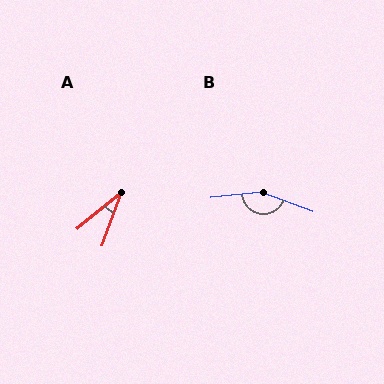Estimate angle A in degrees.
Approximately 31 degrees.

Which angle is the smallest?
A, at approximately 31 degrees.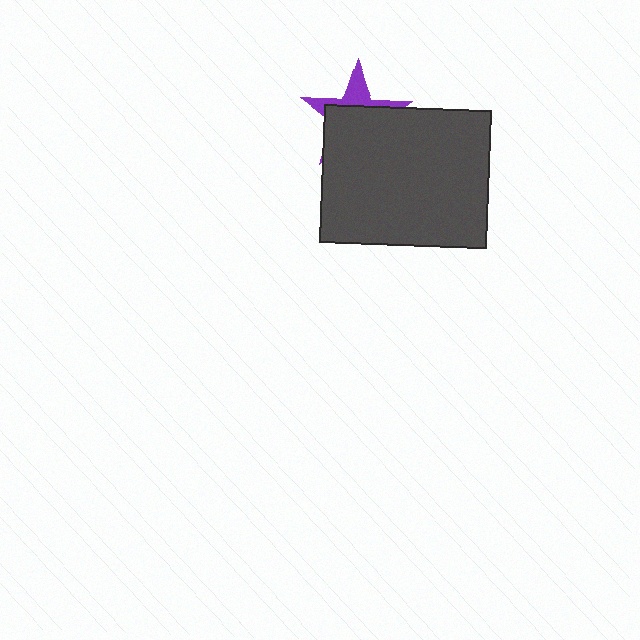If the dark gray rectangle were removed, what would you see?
You would see the complete purple star.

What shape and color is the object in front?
The object in front is a dark gray rectangle.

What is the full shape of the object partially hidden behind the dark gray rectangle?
The partially hidden object is a purple star.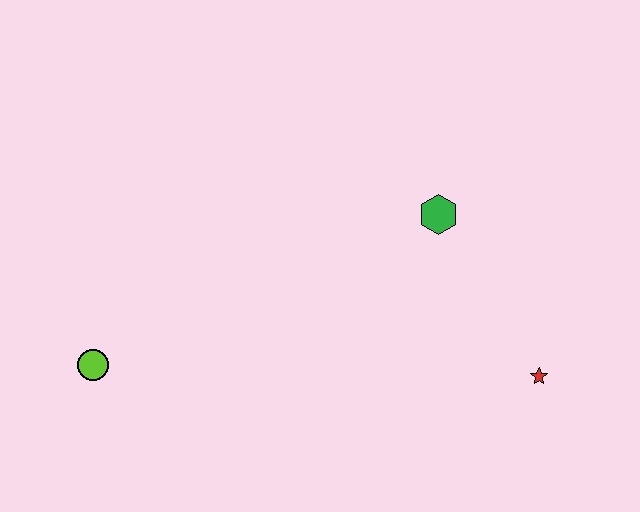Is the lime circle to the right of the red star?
No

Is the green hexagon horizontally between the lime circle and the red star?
Yes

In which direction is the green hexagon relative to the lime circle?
The green hexagon is to the right of the lime circle.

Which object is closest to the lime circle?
The green hexagon is closest to the lime circle.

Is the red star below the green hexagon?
Yes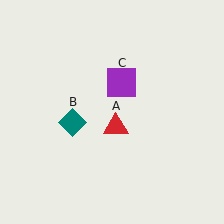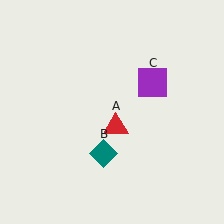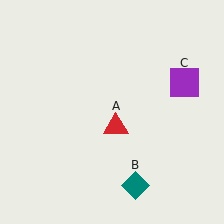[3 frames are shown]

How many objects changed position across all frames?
2 objects changed position: teal diamond (object B), purple square (object C).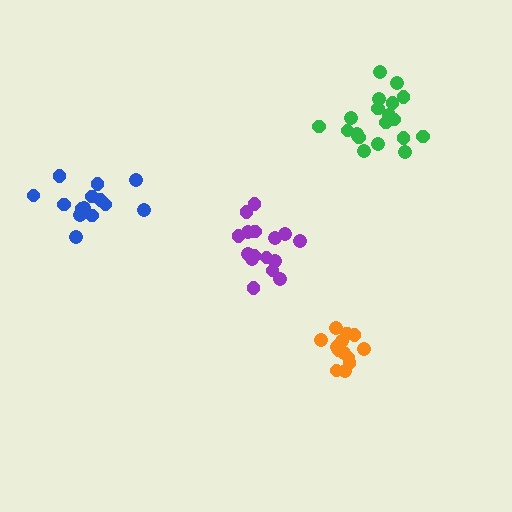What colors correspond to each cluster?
The clusters are colored: green, purple, blue, orange.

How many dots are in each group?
Group 1: 19 dots, Group 2: 16 dots, Group 3: 14 dots, Group 4: 14 dots (63 total).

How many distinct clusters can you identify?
There are 4 distinct clusters.